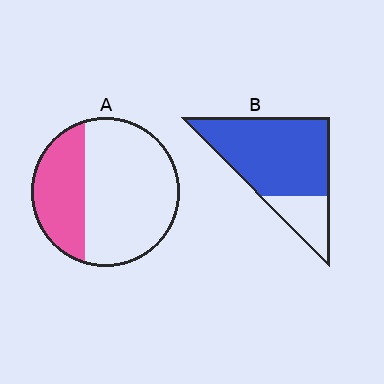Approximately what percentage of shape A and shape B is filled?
A is approximately 35% and B is approximately 75%.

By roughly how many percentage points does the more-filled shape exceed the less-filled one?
By roughly 45 percentage points (B over A).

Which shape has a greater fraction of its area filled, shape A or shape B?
Shape B.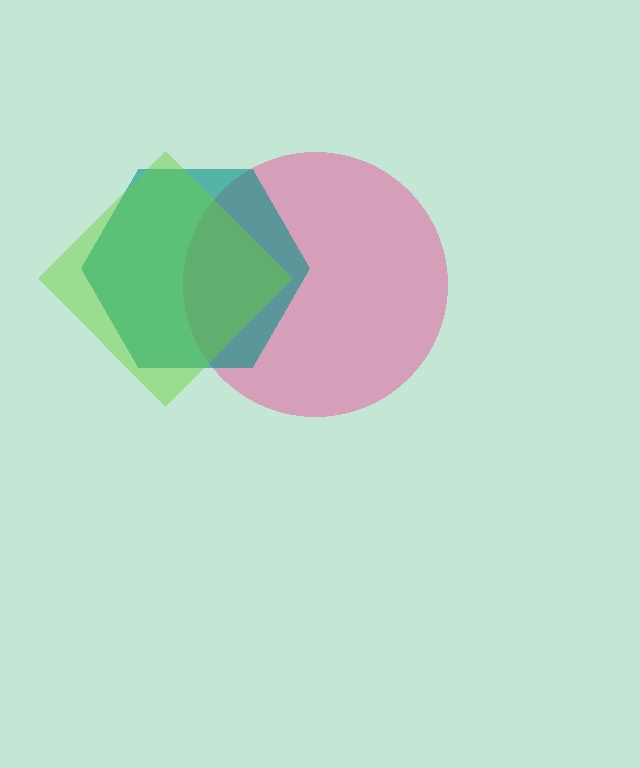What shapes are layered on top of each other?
The layered shapes are: a pink circle, a teal hexagon, a lime diamond.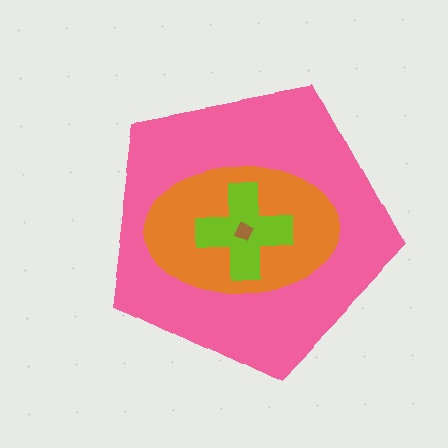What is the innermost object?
The brown diamond.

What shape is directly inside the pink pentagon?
The orange ellipse.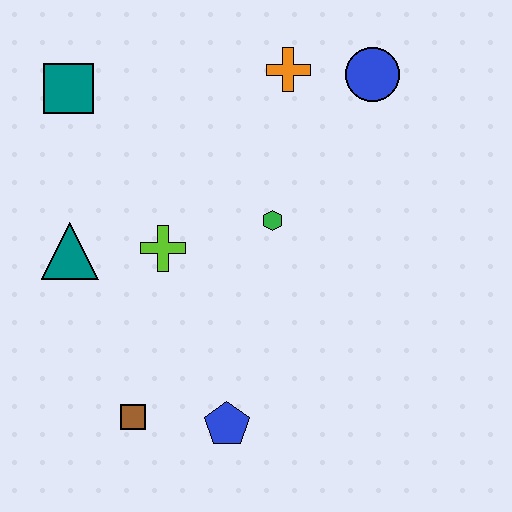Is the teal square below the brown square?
No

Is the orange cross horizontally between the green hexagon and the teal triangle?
No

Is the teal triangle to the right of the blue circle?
No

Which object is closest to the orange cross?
The blue circle is closest to the orange cross.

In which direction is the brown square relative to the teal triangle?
The brown square is below the teal triangle.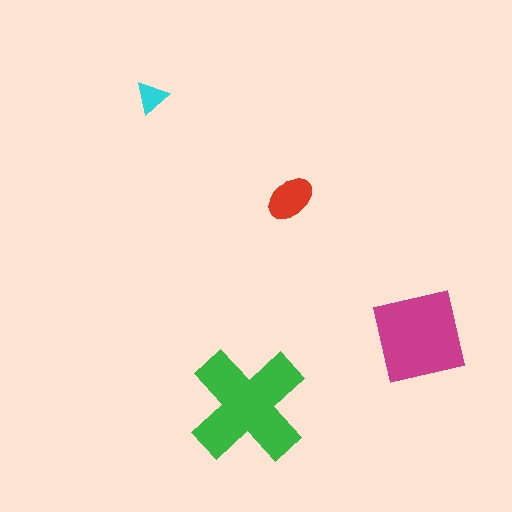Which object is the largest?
The green cross.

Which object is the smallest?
The cyan triangle.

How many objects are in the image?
There are 4 objects in the image.